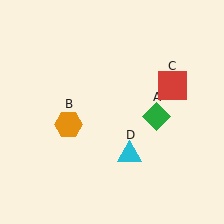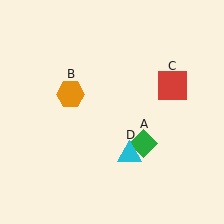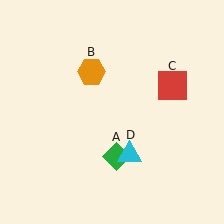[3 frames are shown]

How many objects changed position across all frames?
2 objects changed position: green diamond (object A), orange hexagon (object B).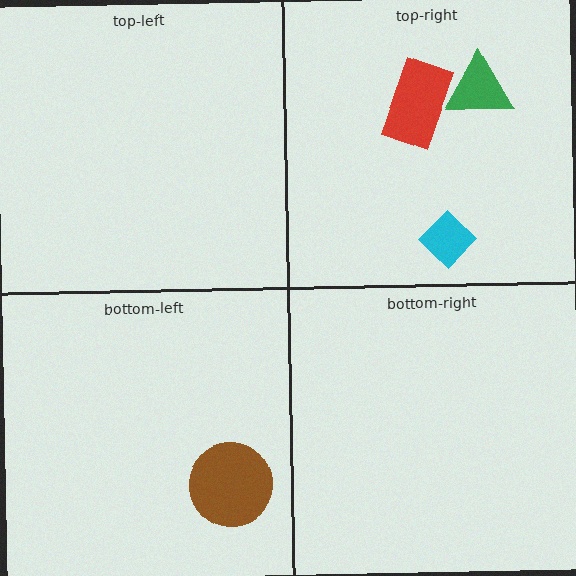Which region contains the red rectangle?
The top-right region.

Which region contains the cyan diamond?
The top-right region.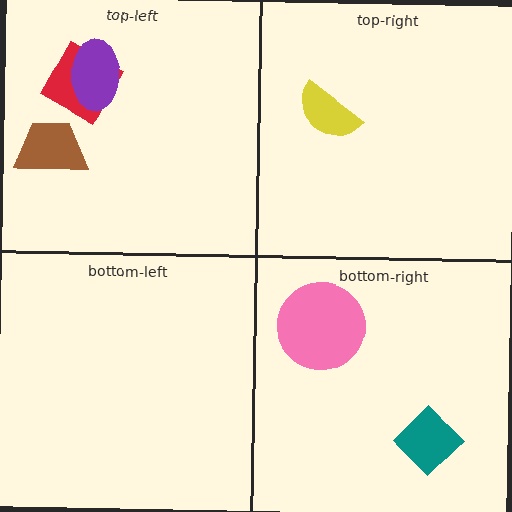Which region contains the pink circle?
The bottom-right region.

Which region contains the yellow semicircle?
The top-right region.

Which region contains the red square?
The top-left region.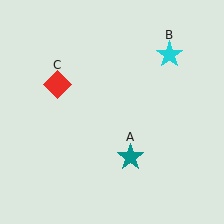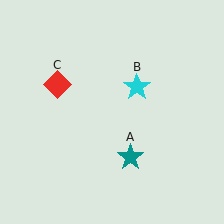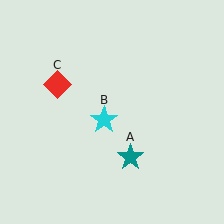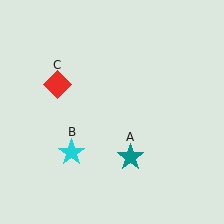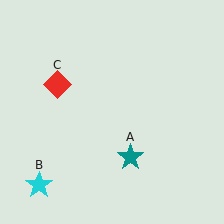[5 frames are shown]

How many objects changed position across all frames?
1 object changed position: cyan star (object B).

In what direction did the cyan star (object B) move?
The cyan star (object B) moved down and to the left.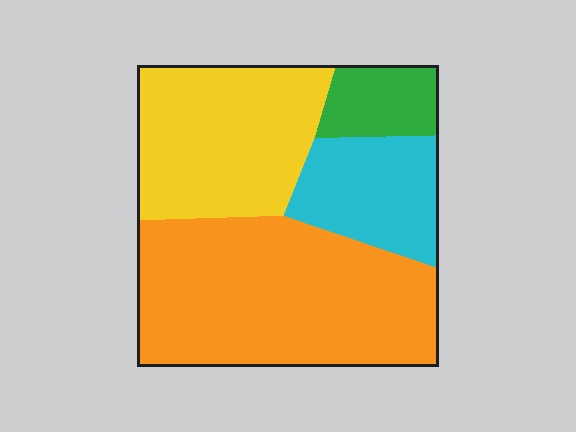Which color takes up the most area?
Orange, at roughly 45%.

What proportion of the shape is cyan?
Cyan covers roughly 15% of the shape.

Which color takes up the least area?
Green, at roughly 10%.